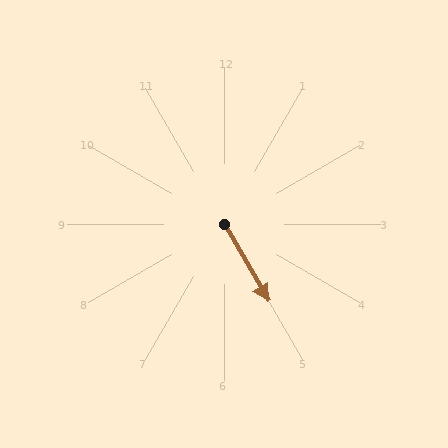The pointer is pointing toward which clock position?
Roughly 5 o'clock.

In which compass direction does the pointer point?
Southeast.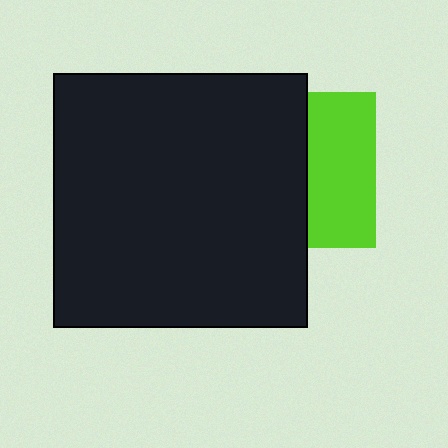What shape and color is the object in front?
The object in front is a black square.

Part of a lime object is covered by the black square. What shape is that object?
It is a square.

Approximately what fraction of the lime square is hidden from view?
Roughly 56% of the lime square is hidden behind the black square.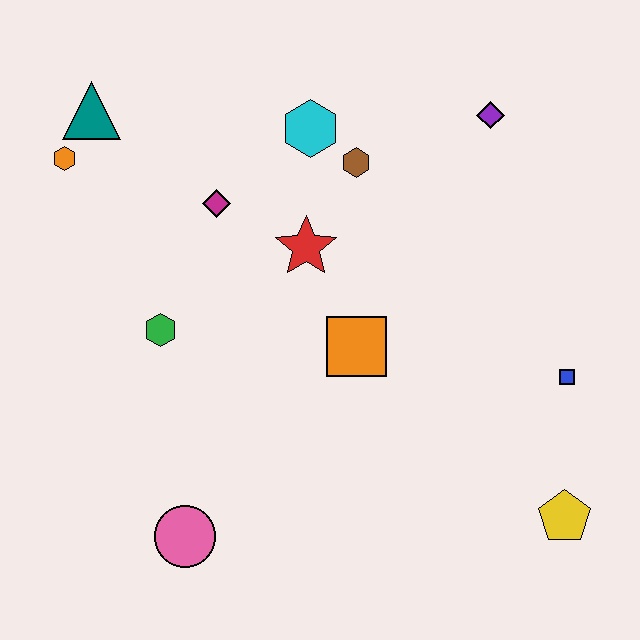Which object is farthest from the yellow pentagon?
The teal triangle is farthest from the yellow pentagon.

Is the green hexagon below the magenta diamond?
Yes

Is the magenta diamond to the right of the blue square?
No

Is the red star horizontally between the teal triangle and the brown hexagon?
Yes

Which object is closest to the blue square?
The yellow pentagon is closest to the blue square.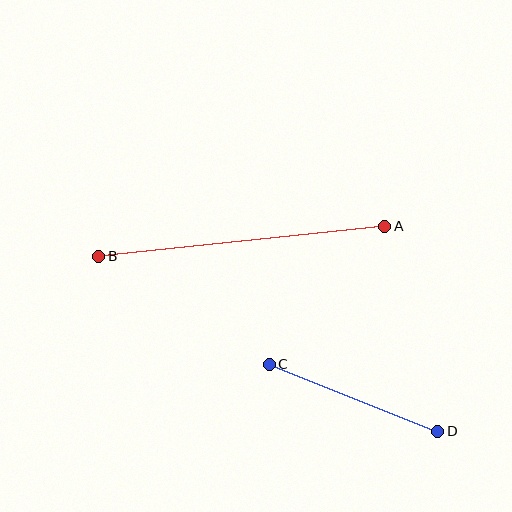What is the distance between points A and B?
The distance is approximately 287 pixels.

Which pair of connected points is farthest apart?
Points A and B are farthest apart.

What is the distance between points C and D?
The distance is approximately 181 pixels.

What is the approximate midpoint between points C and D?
The midpoint is at approximately (353, 398) pixels.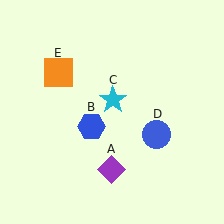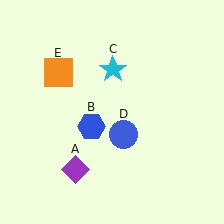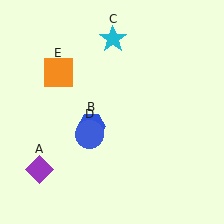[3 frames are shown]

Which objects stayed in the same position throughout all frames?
Blue hexagon (object B) and orange square (object E) remained stationary.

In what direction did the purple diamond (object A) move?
The purple diamond (object A) moved left.